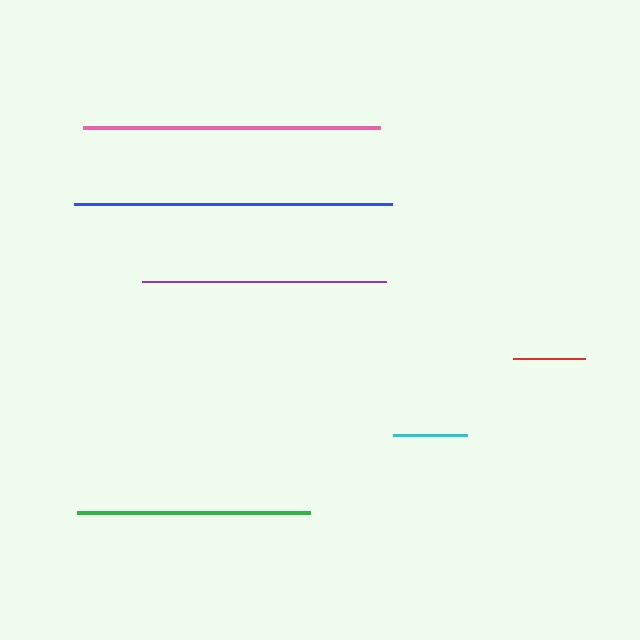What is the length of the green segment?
The green segment is approximately 233 pixels long.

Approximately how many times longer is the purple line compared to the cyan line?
The purple line is approximately 3.3 times the length of the cyan line.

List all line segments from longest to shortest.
From longest to shortest: blue, pink, purple, green, cyan, red.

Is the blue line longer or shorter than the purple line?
The blue line is longer than the purple line.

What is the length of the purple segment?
The purple segment is approximately 244 pixels long.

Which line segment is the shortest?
The red line is the shortest at approximately 73 pixels.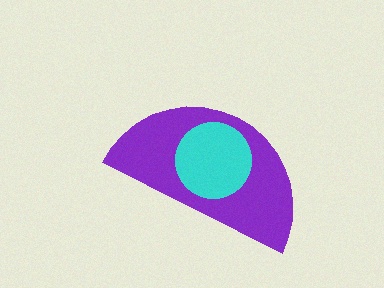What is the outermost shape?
The purple semicircle.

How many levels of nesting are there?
2.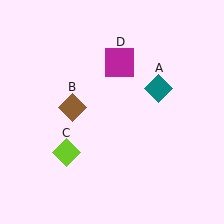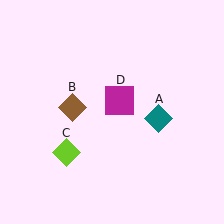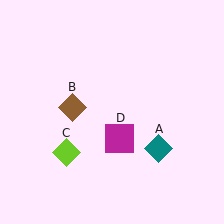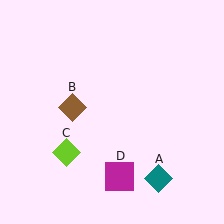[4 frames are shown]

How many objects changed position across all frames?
2 objects changed position: teal diamond (object A), magenta square (object D).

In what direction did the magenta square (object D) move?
The magenta square (object D) moved down.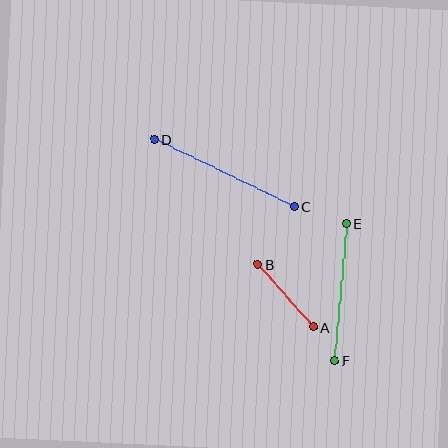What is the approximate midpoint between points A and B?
The midpoint is at approximately (286, 296) pixels.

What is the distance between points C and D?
The distance is approximately 155 pixels.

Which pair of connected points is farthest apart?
Points C and D are farthest apart.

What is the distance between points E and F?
The distance is approximately 138 pixels.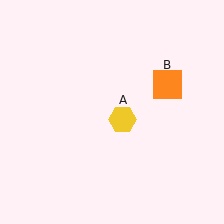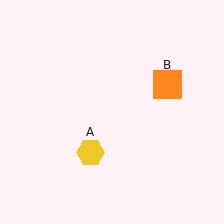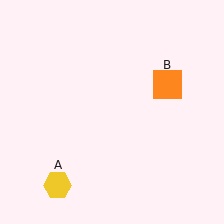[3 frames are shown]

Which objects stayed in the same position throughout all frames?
Orange square (object B) remained stationary.